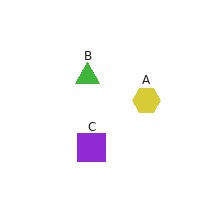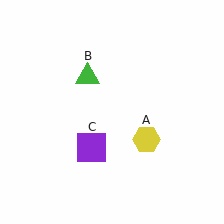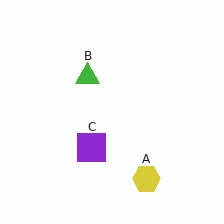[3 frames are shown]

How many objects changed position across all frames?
1 object changed position: yellow hexagon (object A).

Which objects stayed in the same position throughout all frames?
Green triangle (object B) and purple square (object C) remained stationary.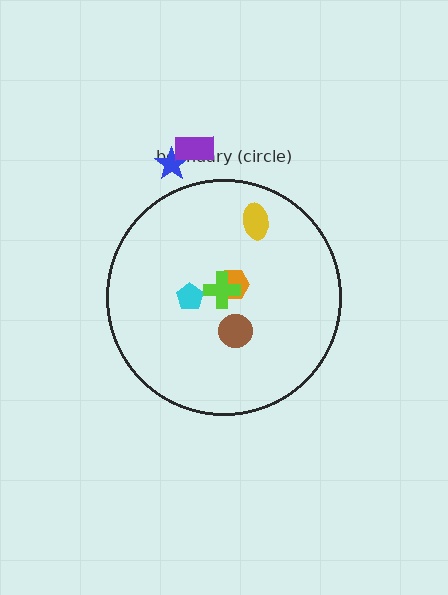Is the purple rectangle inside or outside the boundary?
Outside.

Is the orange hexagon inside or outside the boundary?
Inside.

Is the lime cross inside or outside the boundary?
Inside.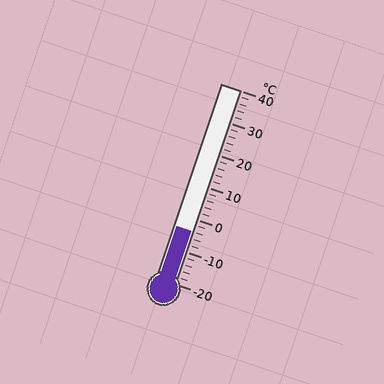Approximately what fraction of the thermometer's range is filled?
The thermometer is filled to approximately 25% of its range.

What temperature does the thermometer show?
The thermometer shows approximately -4°C.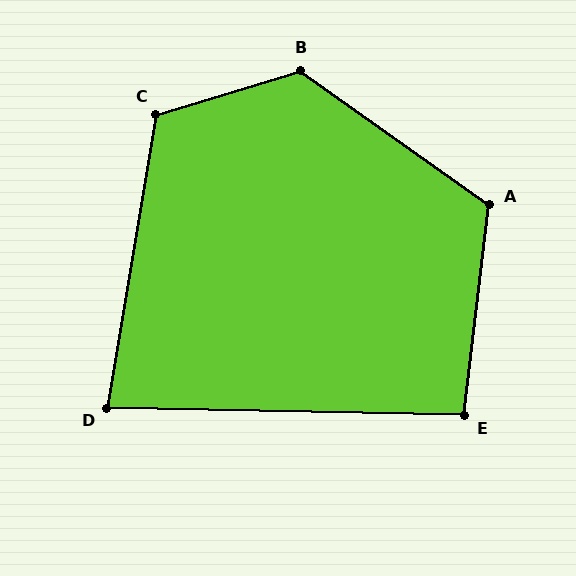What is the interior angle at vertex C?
Approximately 117 degrees (obtuse).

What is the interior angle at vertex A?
Approximately 119 degrees (obtuse).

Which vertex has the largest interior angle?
B, at approximately 127 degrees.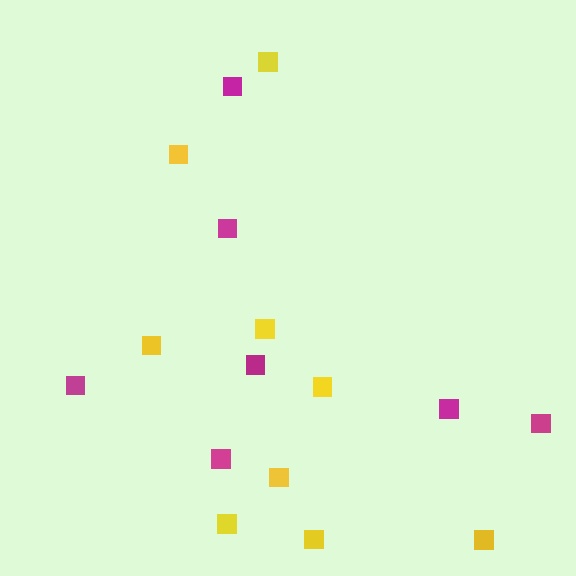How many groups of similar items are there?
There are 2 groups: one group of magenta squares (7) and one group of yellow squares (9).